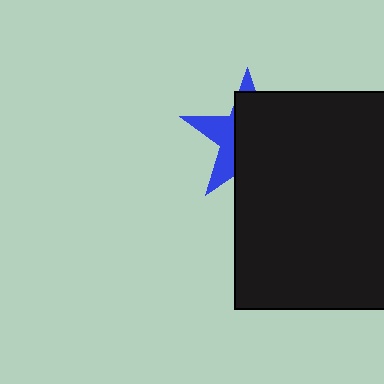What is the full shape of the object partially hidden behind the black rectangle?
The partially hidden object is a blue star.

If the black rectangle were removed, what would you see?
You would see the complete blue star.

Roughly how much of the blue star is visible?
A small part of it is visible (roughly 34%).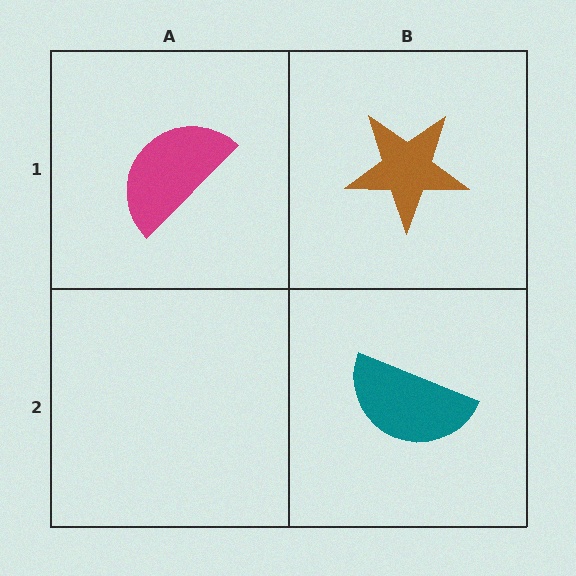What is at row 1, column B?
A brown star.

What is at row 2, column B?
A teal semicircle.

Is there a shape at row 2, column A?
No, that cell is empty.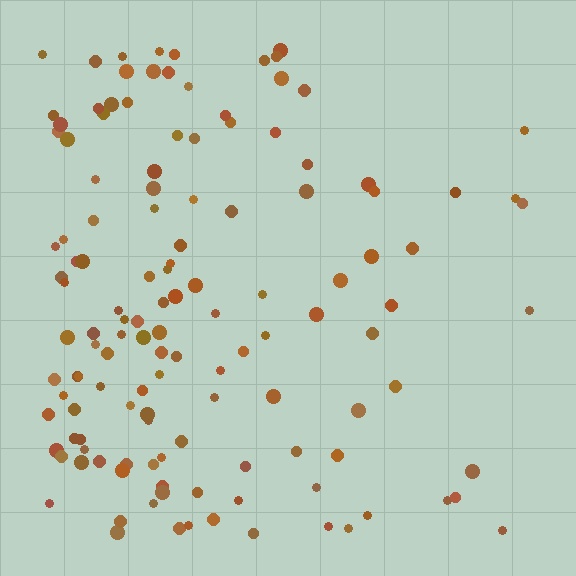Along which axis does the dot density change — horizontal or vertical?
Horizontal.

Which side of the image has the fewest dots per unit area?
The right.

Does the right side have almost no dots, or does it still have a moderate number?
Still a moderate number, just noticeably fewer than the left.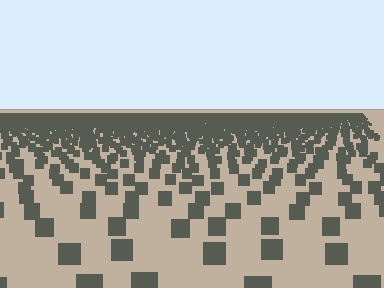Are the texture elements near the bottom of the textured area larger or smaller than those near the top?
Larger. Near the bottom, elements are closer to the viewer and appear at a bigger on-screen size.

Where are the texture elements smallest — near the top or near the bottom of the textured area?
Near the top.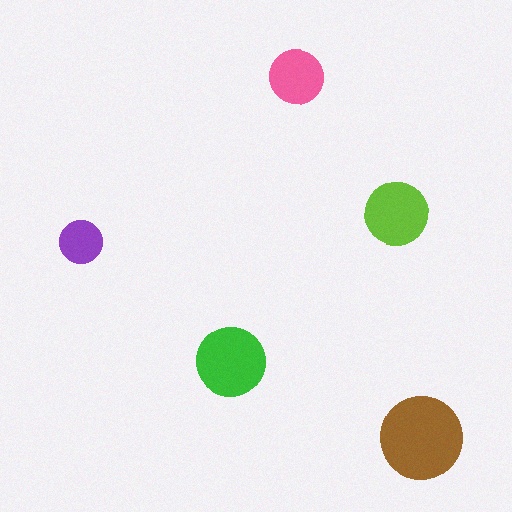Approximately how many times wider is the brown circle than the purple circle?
About 2 times wider.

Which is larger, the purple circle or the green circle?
The green one.